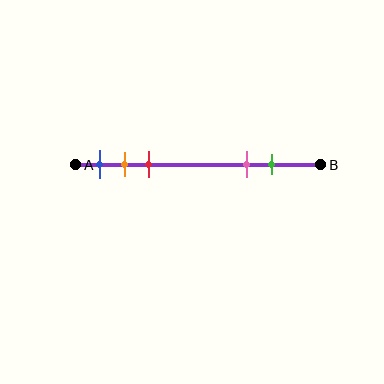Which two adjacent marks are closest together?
The orange and red marks are the closest adjacent pair.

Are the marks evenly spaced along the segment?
No, the marks are not evenly spaced.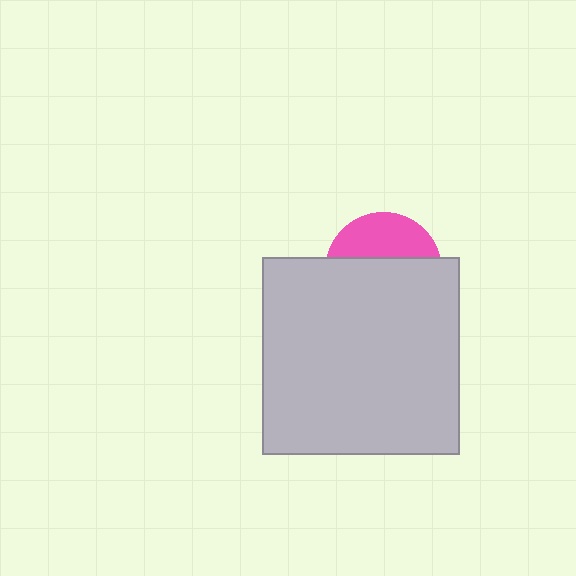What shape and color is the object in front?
The object in front is a light gray square.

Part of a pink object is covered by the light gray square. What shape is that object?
It is a circle.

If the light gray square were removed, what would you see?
You would see the complete pink circle.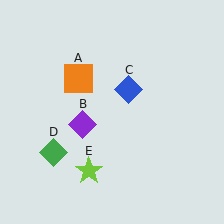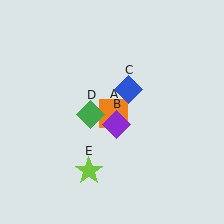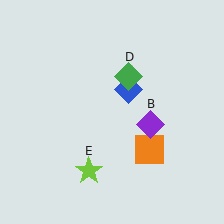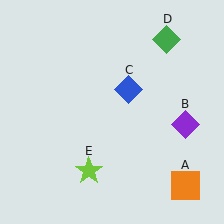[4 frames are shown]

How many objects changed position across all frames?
3 objects changed position: orange square (object A), purple diamond (object B), green diamond (object D).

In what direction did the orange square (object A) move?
The orange square (object A) moved down and to the right.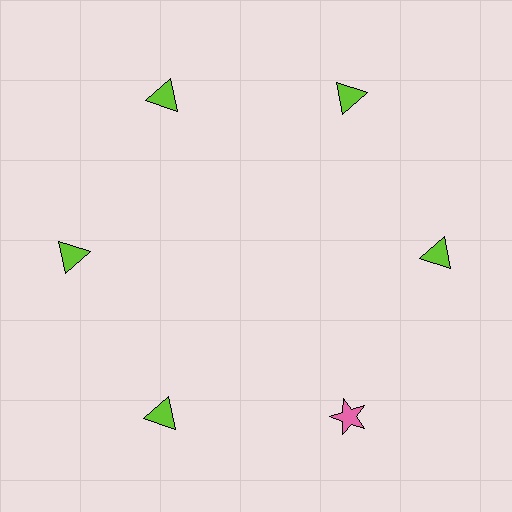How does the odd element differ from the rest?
It differs in both color (pink instead of lime) and shape (star instead of triangle).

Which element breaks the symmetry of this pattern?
The pink star at roughly the 5 o'clock position breaks the symmetry. All other shapes are lime triangles.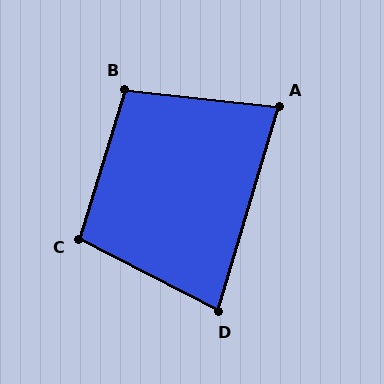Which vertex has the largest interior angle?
B, at approximately 101 degrees.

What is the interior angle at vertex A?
Approximately 80 degrees (acute).